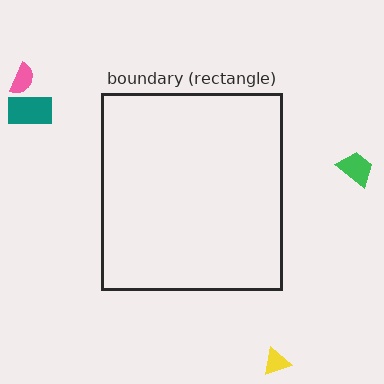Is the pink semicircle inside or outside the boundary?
Outside.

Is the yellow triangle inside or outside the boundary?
Outside.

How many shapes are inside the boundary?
0 inside, 4 outside.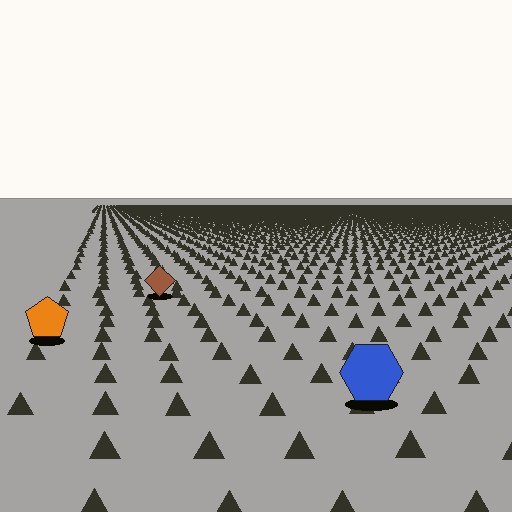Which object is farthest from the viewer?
The brown diamond is farthest from the viewer. It appears smaller and the ground texture around it is denser.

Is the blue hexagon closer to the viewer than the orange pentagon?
Yes. The blue hexagon is closer — you can tell from the texture gradient: the ground texture is coarser near it.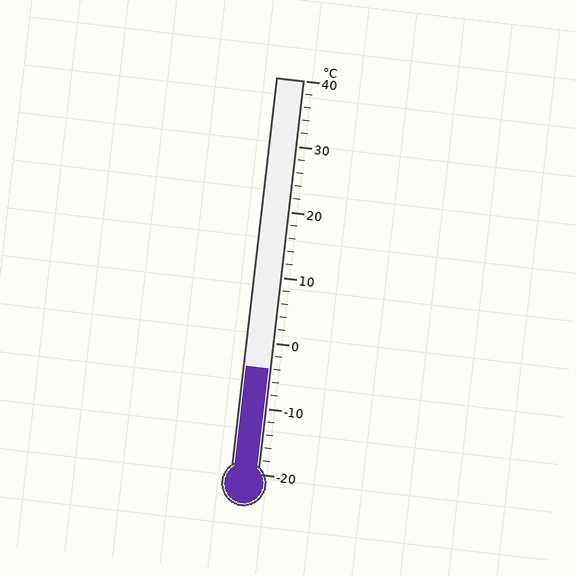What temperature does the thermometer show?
The thermometer shows approximately -4°C.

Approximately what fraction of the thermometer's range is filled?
The thermometer is filled to approximately 25% of its range.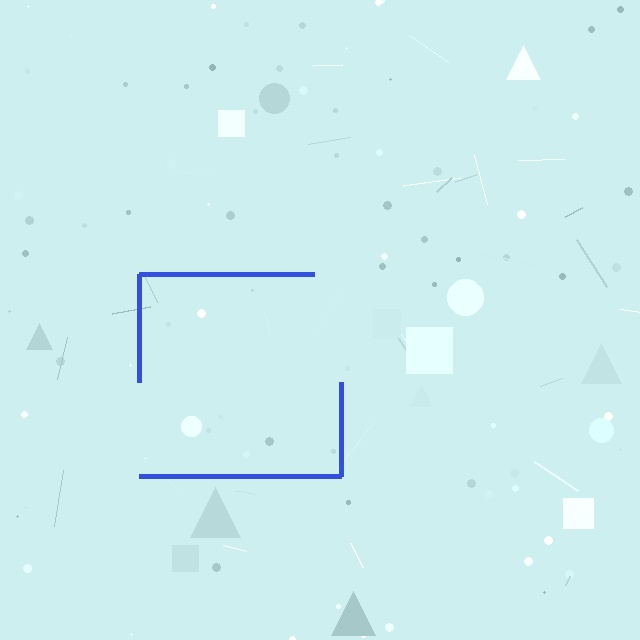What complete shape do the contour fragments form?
The contour fragments form a square.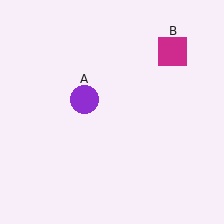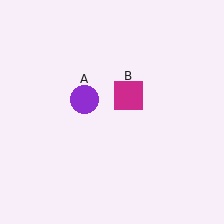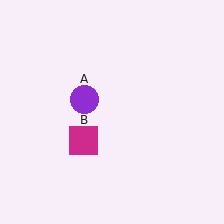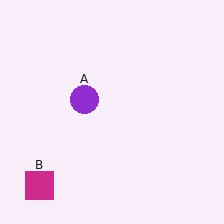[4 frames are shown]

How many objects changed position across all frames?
1 object changed position: magenta square (object B).